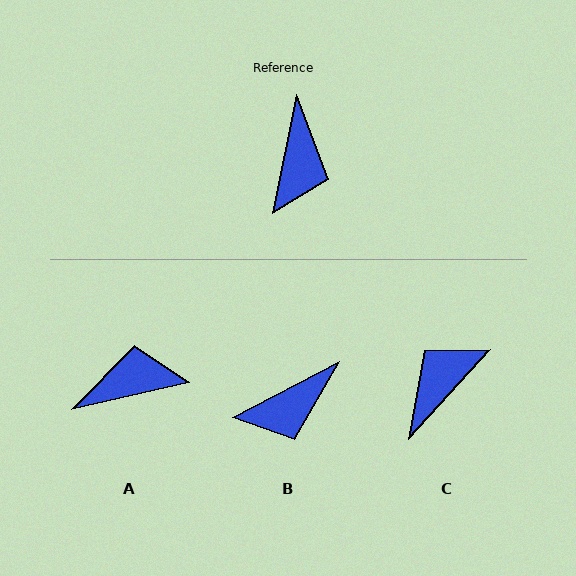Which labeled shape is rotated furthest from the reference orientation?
C, about 149 degrees away.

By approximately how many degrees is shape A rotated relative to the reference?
Approximately 115 degrees counter-clockwise.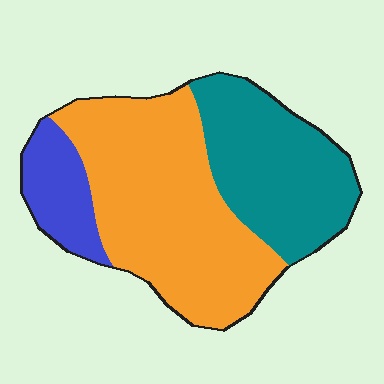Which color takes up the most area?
Orange, at roughly 55%.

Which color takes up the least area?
Blue, at roughly 15%.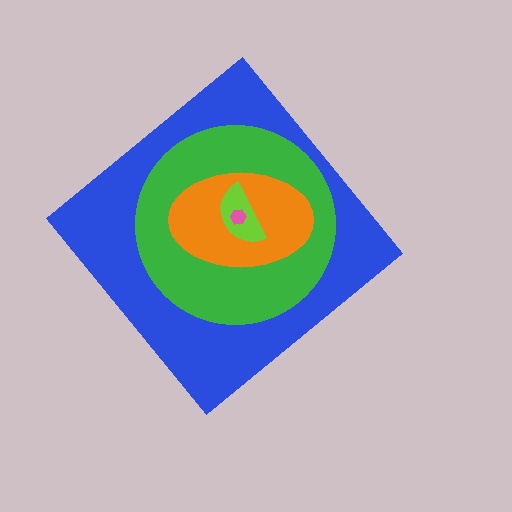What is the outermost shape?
The blue diamond.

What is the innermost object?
The pink hexagon.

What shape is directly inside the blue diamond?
The green circle.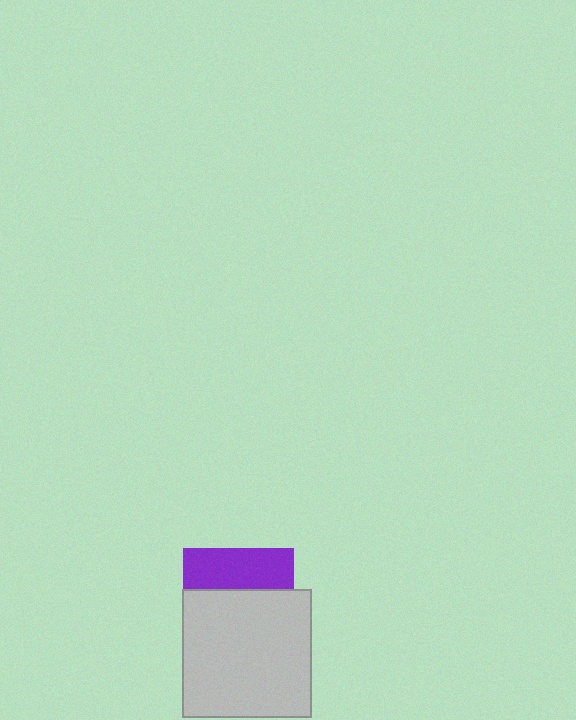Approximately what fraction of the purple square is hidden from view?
Roughly 62% of the purple square is hidden behind the light gray square.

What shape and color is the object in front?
The object in front is a light gray square.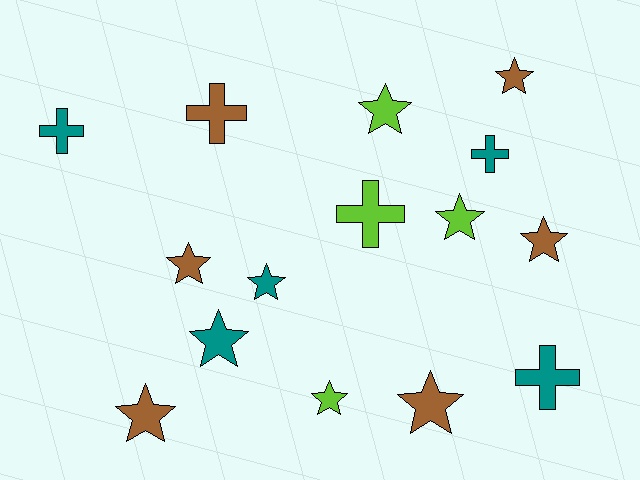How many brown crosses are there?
There is 1 brown cross.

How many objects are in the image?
There are 15 objects.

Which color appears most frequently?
Brown, with 6 objects.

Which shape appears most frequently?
Star, with 10 objects.